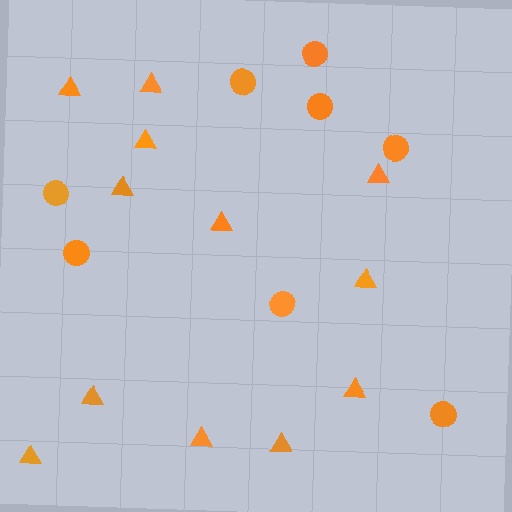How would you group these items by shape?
There are 2 groups: one group of triangles (12) and one group of circles (8).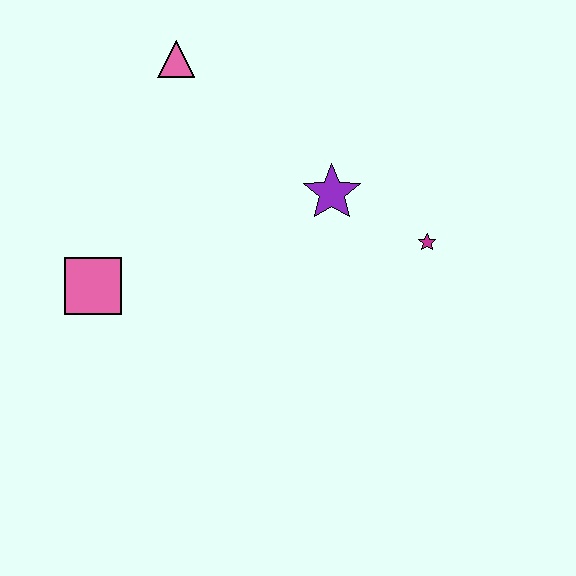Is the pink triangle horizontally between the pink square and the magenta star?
Yes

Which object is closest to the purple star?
The magenta star is closest to the purple star.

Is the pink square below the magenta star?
Yes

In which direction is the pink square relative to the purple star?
The pink square is to the left of the purple star.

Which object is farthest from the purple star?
The pink square is farthest from the purple star.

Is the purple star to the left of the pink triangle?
No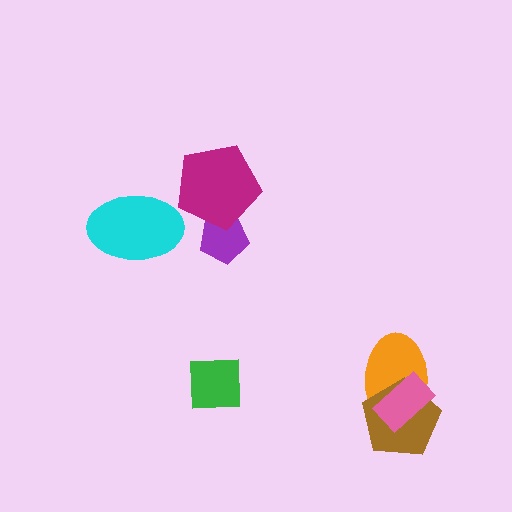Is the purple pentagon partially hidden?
Yes, it is partially covered by another shape.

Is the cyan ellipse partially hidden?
No, no other shape covers it.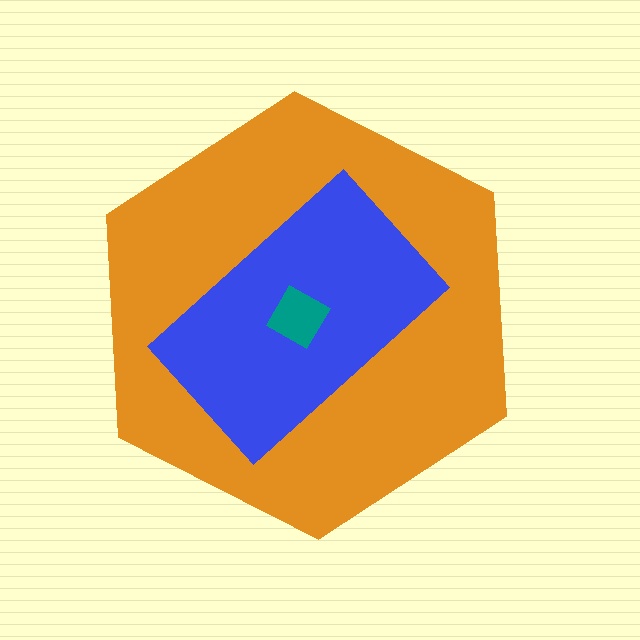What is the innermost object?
The teal diamond.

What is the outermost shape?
The orange hexagon.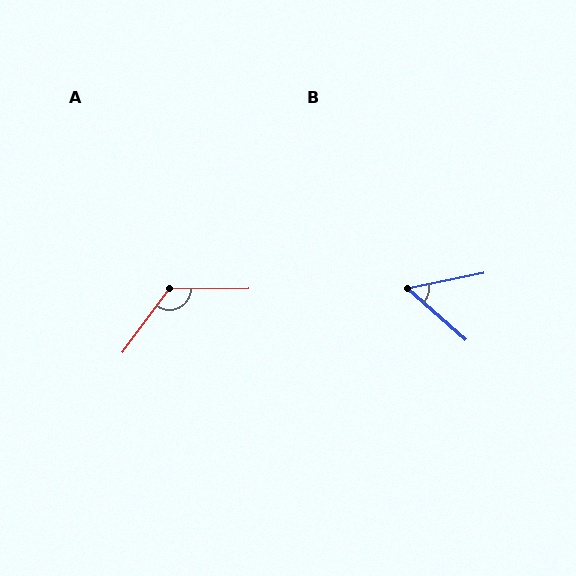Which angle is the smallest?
B, at approximately 53 degrees.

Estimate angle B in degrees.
Approximately 53 degrees.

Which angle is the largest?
A, at approximately 127 degrees.